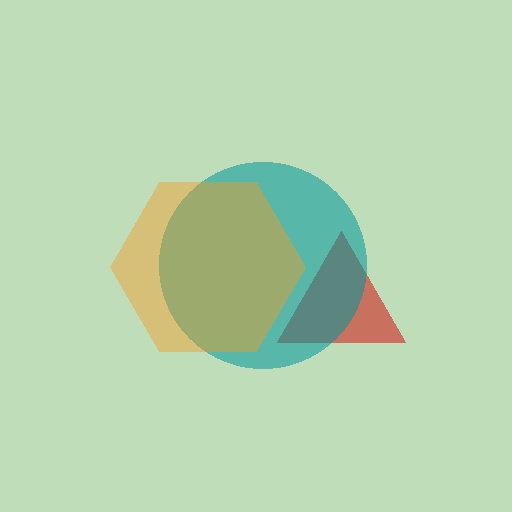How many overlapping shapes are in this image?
There are 3 overlapping shapes in the image.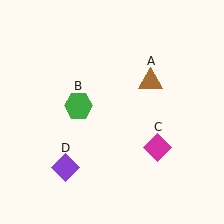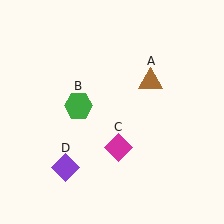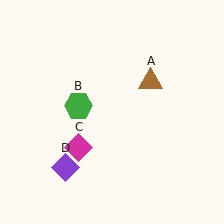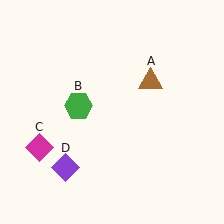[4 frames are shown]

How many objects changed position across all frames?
1 object changed position: magenta diamond (object C).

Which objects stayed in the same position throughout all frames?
Brown triangle (object A) and green hexagon (object B) and purple diamond (object D) remained stationary.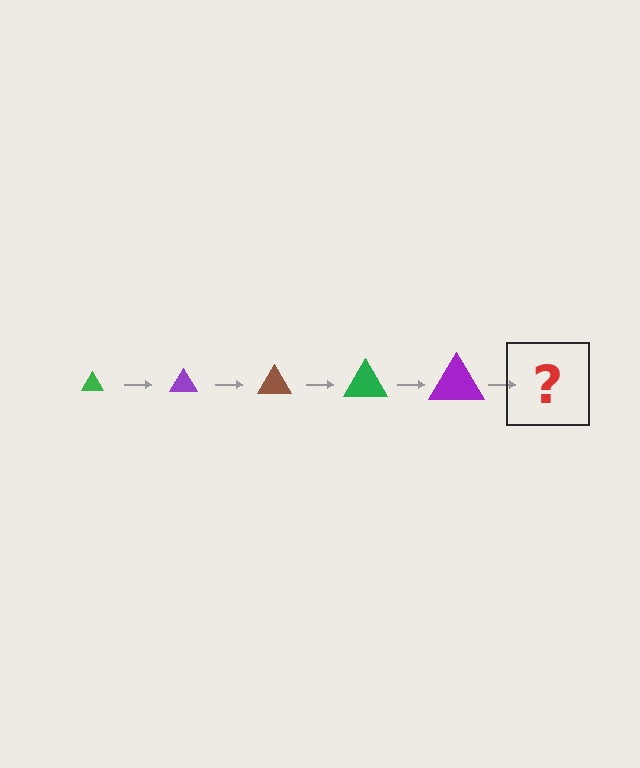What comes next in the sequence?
The next element should be a brown triangle, larger than the previous one.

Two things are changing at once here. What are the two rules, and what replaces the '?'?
The two rules are that the triangle grows larger each step and the color cycles through green, purple, and brown. The '?' should be a brown triangle, larger than the previous one.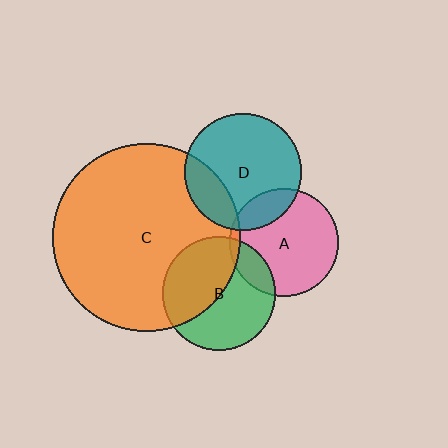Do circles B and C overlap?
Yes.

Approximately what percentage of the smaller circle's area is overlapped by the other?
Approximately 45%.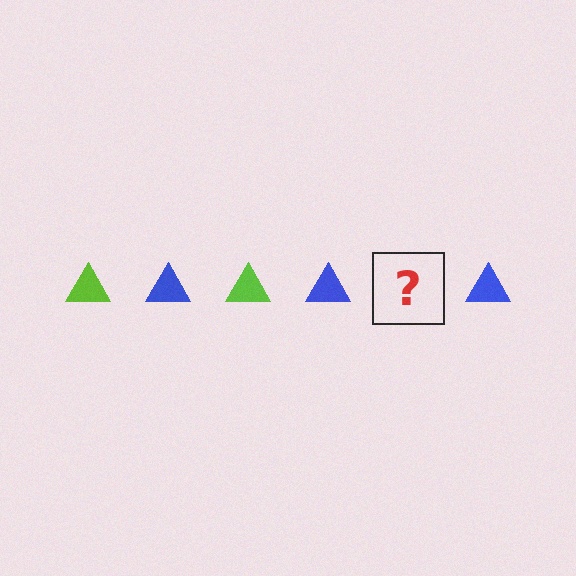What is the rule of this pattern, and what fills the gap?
The rule is that the pattern cycles through lime, blue triangles. The gap should be filled with a lime triangle.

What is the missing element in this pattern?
The missing element is a lime triangle.